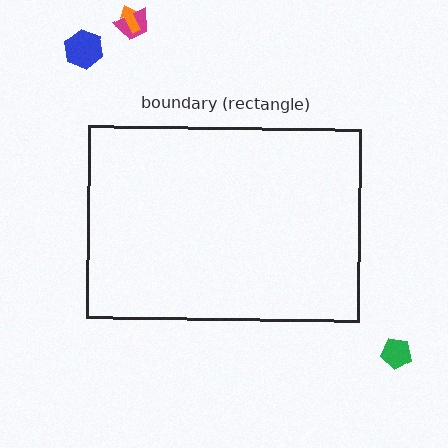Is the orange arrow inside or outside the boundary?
Outside.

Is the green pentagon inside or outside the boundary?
Outside.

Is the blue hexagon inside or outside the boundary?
Outside.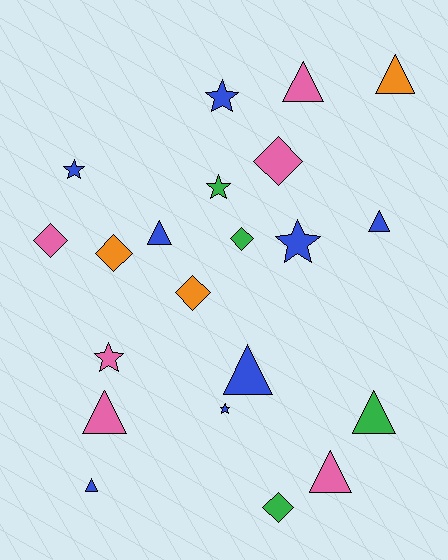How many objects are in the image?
There are 21 objects.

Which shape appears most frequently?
Triangle, with 9 objects.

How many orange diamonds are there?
There are 2 orange diamonds.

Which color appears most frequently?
Blue, with 8 objects.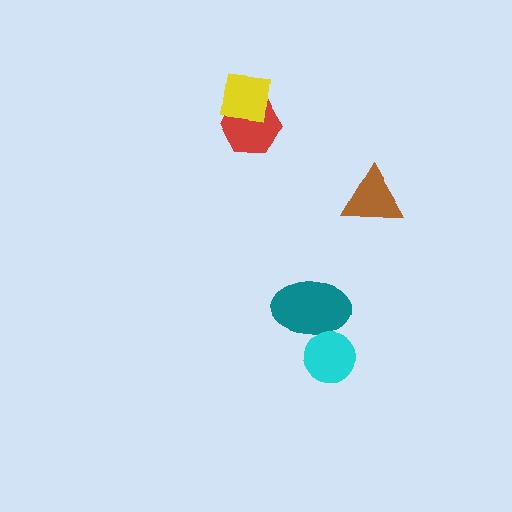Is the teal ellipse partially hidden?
Yes, it is partially covered by another shape.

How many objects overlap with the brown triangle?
0 objects overlap with the brown triangle.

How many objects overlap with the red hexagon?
1 object overlaps with the red hexagon.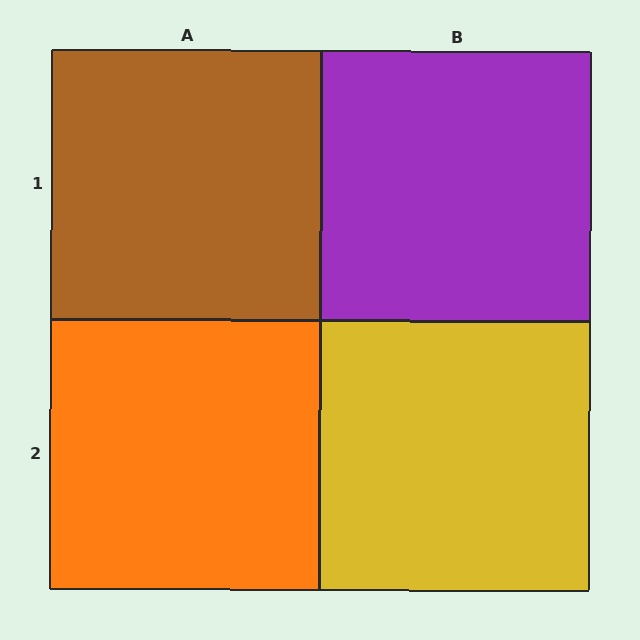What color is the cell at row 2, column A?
Orange.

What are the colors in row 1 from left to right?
Brown, purple.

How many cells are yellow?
1 cell is yellow.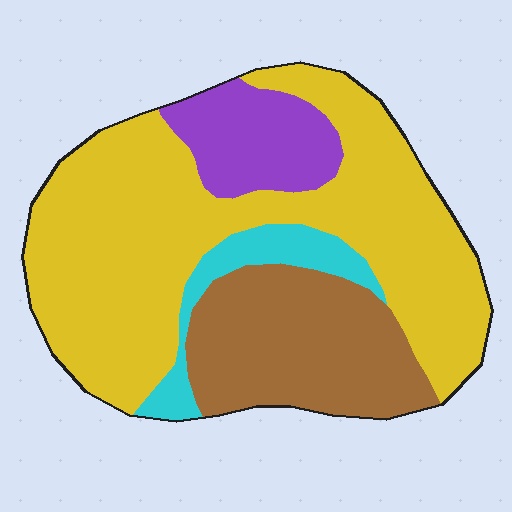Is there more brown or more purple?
Brown.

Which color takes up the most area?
Yellow, at roughly 55%.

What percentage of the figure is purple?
Purple covers around 10% of the figure.